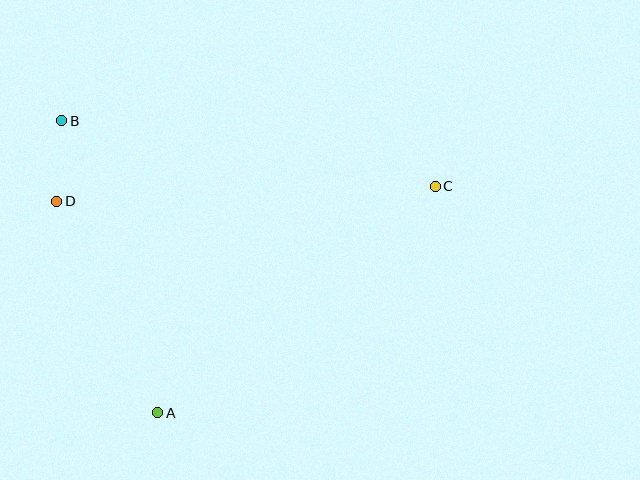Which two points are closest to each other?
Points B and D are closest to each other.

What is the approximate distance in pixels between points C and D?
The distance between C and D is approximately 379 pixels.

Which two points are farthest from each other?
Points B and C are farthest from each other.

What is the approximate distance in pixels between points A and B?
The distance between A and B is approximately 307 pixels.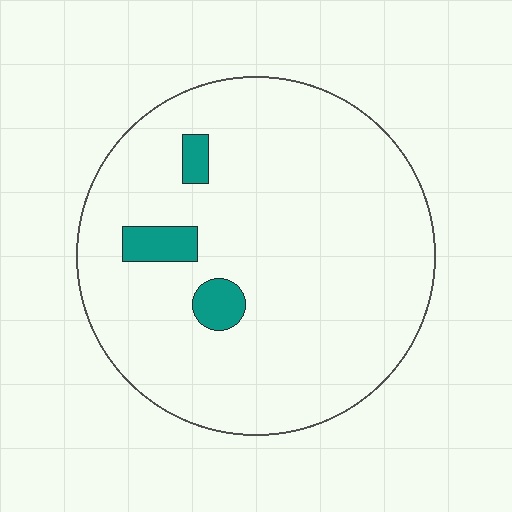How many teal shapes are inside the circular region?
3.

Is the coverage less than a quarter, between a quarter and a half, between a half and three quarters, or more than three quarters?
Less than a quarter.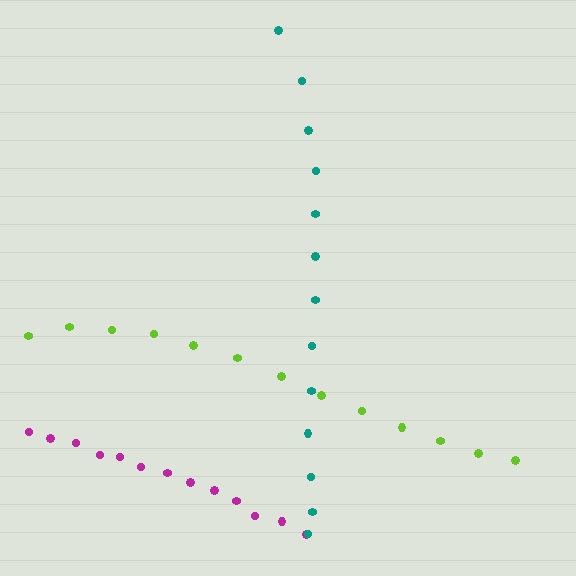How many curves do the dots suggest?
There are 3 distinct paths.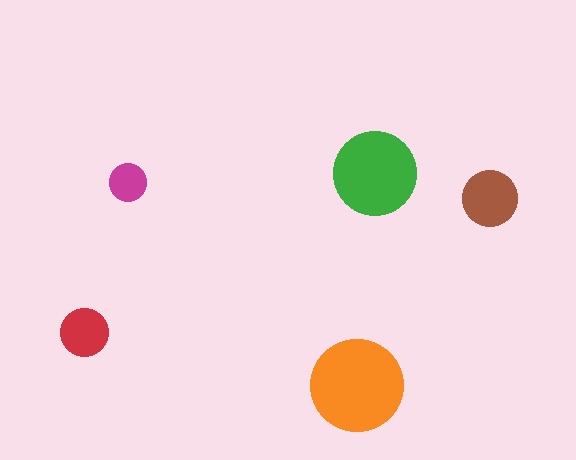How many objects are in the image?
There are 5 objects in the image.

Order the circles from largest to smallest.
the orange one, the green one, the brown one, the red one, the magenta one.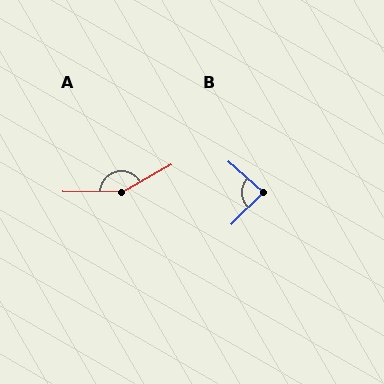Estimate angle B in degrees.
Approximately 87 degrees.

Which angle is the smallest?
B, at approximately 87 degrees.